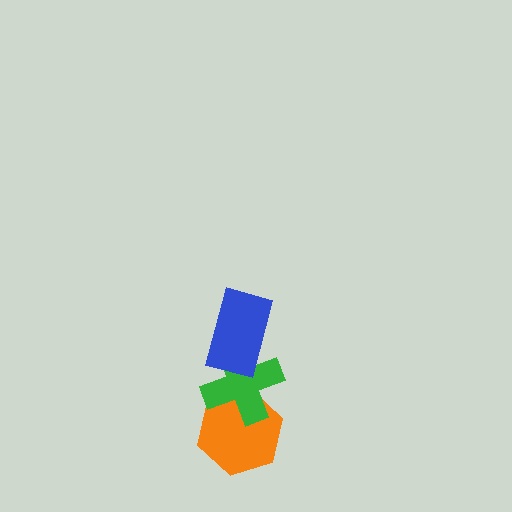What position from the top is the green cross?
The green cross is 2nd from the top.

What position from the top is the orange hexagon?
The orange hexagon is 3rd from the top.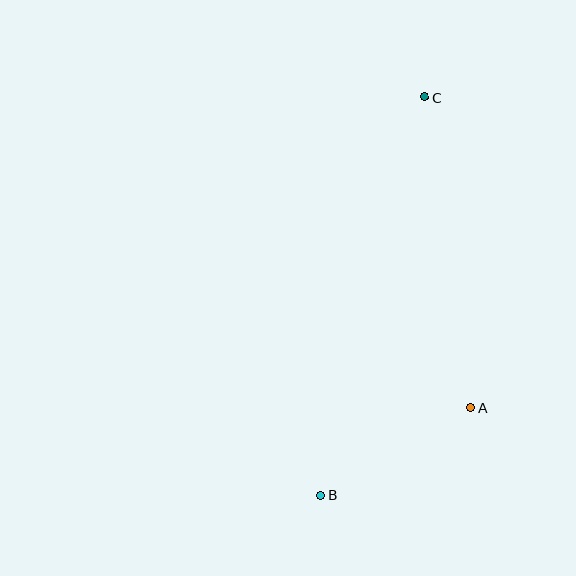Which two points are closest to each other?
Points A and B are closest to each other.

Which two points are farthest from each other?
Points B and C are farthest from each other.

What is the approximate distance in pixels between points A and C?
The distance between A and C is approximately 314 pixels.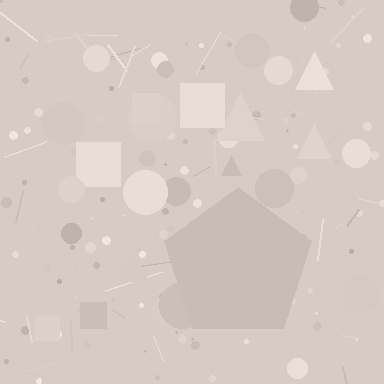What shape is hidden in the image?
A pentagon is hidden in the image.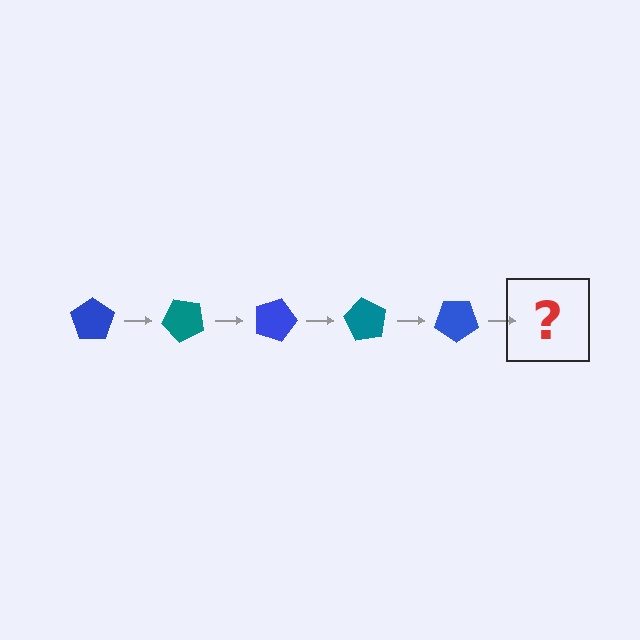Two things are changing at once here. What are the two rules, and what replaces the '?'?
The two rules are that it rotates 45 degrees each step and the color cycles through blue and teal. The '?' should be a teal pentagon, rotated 225 degrees from the start.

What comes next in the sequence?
The next element should be a teal pentagon, rotated 225 degrees from the start.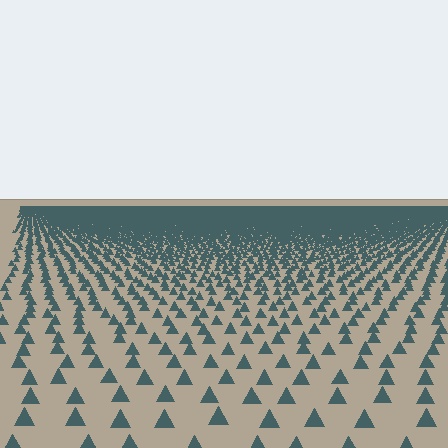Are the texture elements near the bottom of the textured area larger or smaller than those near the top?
Larger. Near the bottom, elements are closer to the viewer and appear at a bigger on-screen size.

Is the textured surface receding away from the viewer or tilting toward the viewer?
The surface is receding away from the viewer. Texture elements get smaller and denser toward the top.